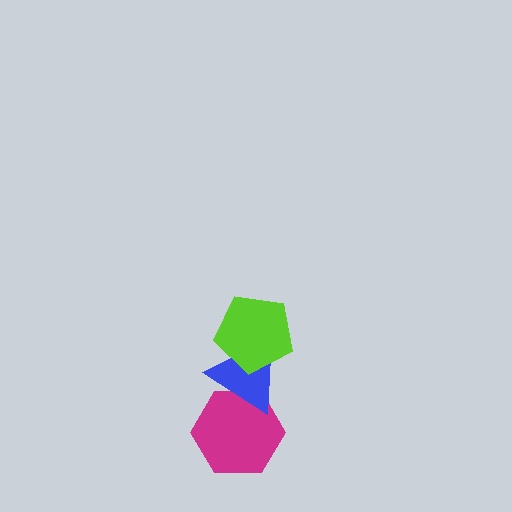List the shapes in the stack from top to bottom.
From top to bottom: the lime pentagon, the blue triangle, the magenta hexagon.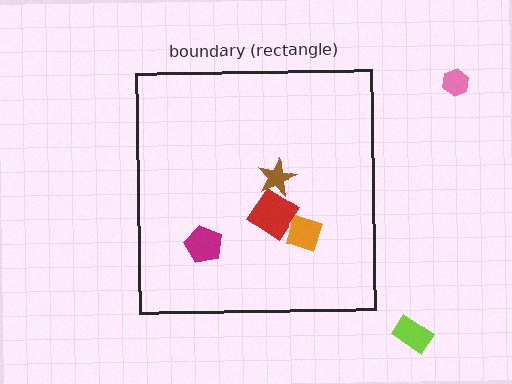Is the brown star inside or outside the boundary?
Inside.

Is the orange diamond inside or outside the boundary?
Inside.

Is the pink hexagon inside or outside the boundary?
Outside.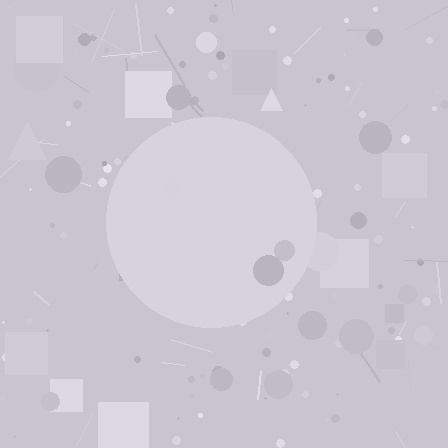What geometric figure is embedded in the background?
A circle is embedded in the background.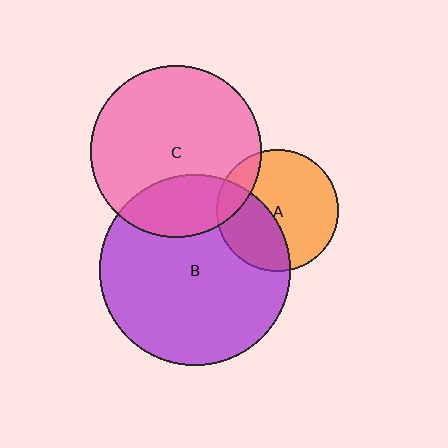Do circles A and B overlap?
Yes.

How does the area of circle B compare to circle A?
Approximately 2.4 times.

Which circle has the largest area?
Circle B (purple).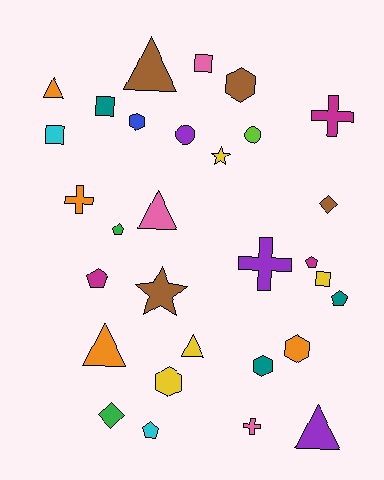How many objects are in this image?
There are 30 objects.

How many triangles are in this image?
There are 6 triangles.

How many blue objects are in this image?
There is 1 blue object.